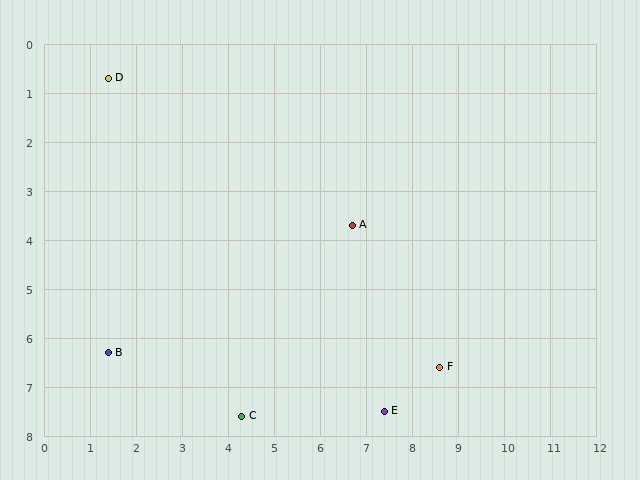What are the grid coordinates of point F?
Point F is at approximately (8.6, 6.6).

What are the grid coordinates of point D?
Point D is at approximately (1.4, 0.7).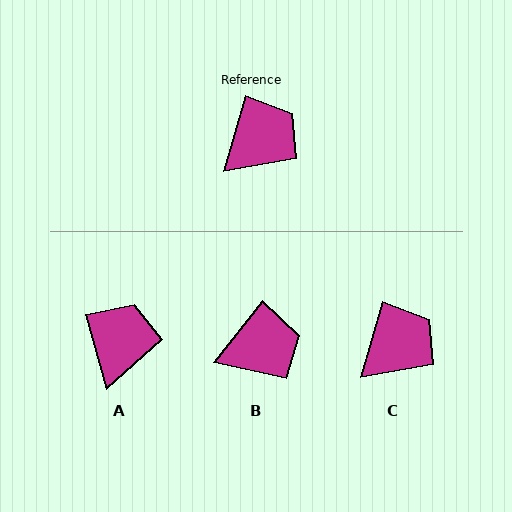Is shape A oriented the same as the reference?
No, it is off by about 32 degrees.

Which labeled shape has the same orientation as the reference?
C.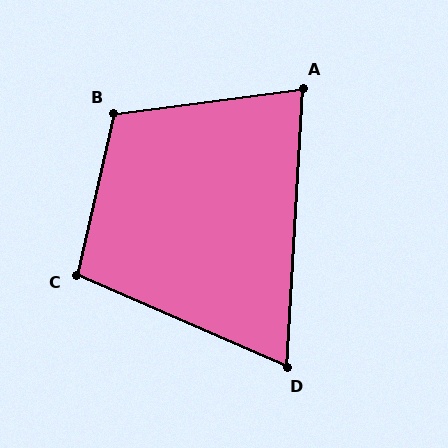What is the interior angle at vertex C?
Approximately 101 degrees (obtuse).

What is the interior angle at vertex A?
Approximately 79 degrees (acute).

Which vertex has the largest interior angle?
B, at approximately 110 degrees.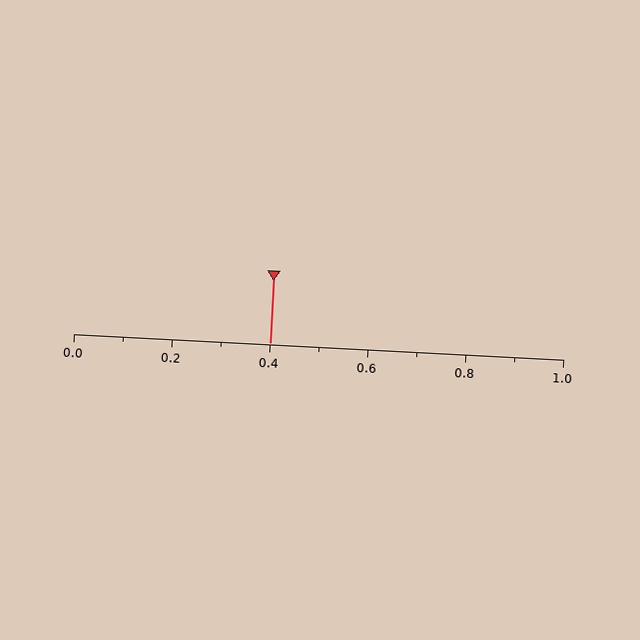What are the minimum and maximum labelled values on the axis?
The axis runs from 0.0 to 1.0.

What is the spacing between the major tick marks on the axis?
The major ticks are spaced 0.2 apart.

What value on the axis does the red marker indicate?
The marker indicates approximately 0.4.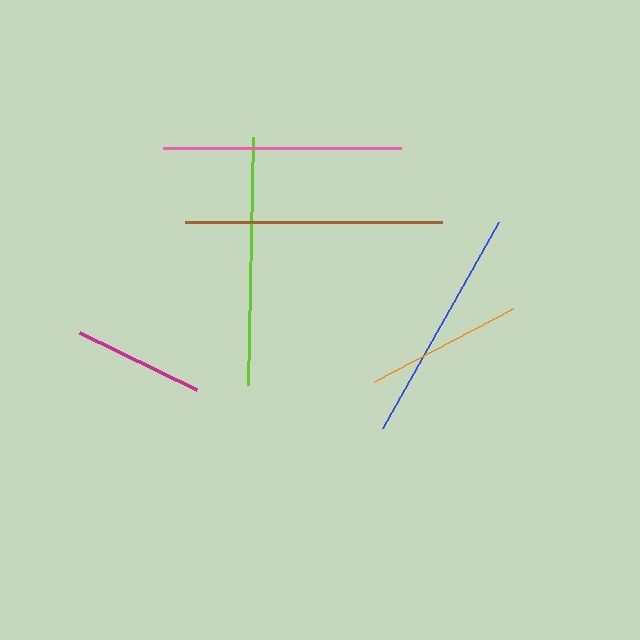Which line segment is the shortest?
The magenta line is the shortest at approximately 130 pixels.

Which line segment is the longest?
The brown line is the longest at approximately 257 pixels.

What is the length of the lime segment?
The lime segment is approximately 248 pixels long.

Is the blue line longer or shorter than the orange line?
The blue line is longer than the orange line.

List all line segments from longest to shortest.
From longest to shortest: brown, lime, pink, blue, orange, magenta.